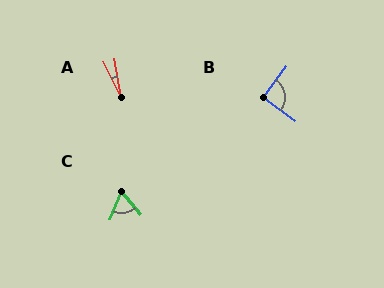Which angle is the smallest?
A, at approximately 17 degrees.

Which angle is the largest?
B, at approximately 90 degrees.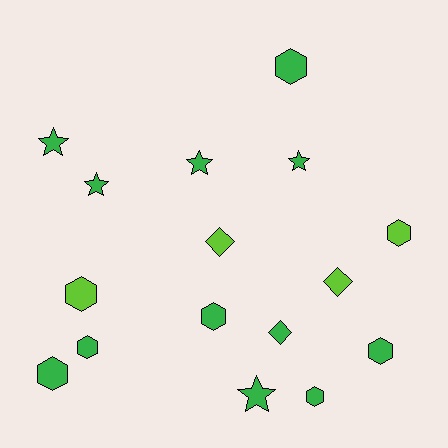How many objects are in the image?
There are 16 objects.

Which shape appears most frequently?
Hexagon, with 8 objects.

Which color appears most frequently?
Green, with 12 objects.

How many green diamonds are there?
There is 1 green diamond.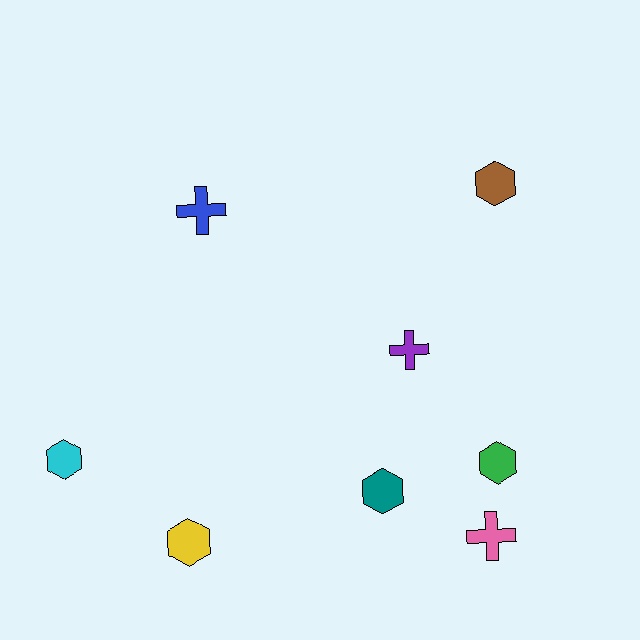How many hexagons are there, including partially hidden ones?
There are 5 hexagons.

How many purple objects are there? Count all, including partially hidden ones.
There is 1 purple object.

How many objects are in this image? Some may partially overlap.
There are 8 objects.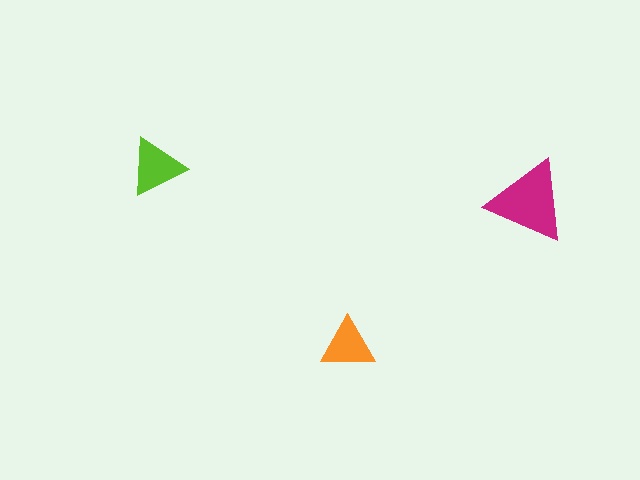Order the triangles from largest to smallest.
the magenta one, the lime one, the orange one.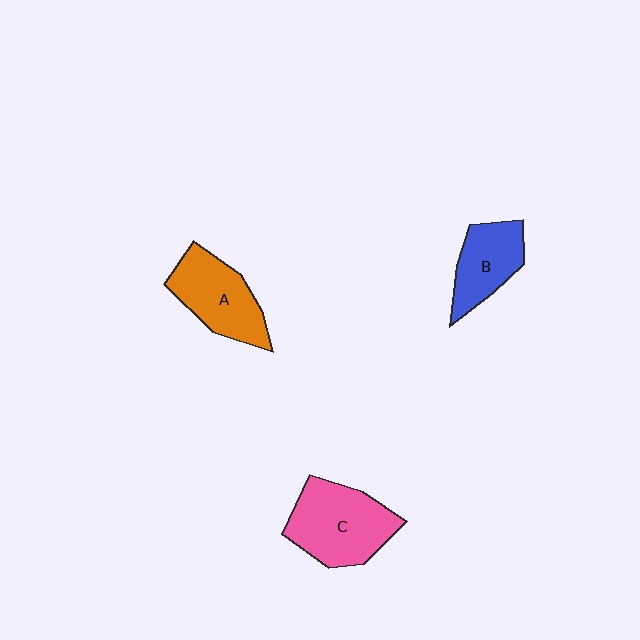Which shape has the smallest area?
Shape B (blue).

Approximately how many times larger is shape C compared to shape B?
Approximately 1.5 times.